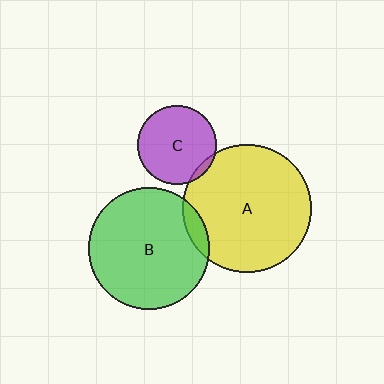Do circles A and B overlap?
Yes.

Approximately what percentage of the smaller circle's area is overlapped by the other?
Approximately 5%.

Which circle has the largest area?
Circle A (yellow).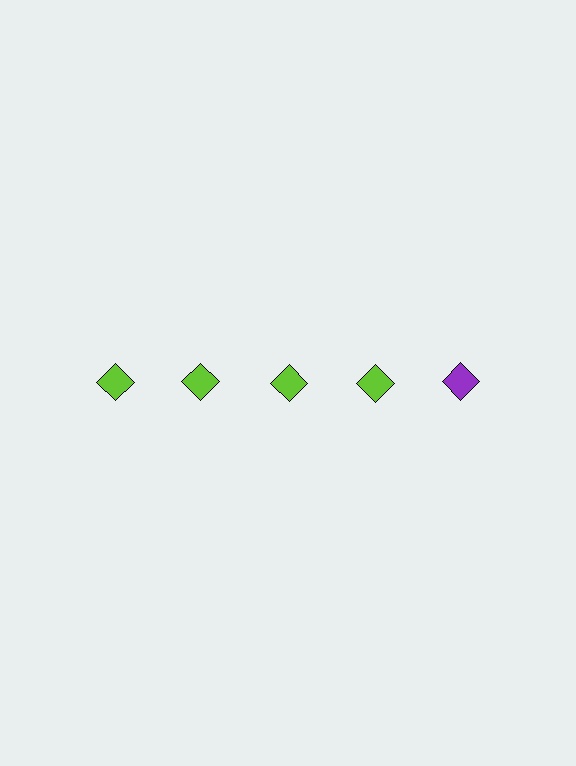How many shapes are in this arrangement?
There are 5 shapes arranged in a grid pattern.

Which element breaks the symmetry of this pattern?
The purple diamond in the top row, rightmost column breaks the symmetry. All other shapes are lime diamonds.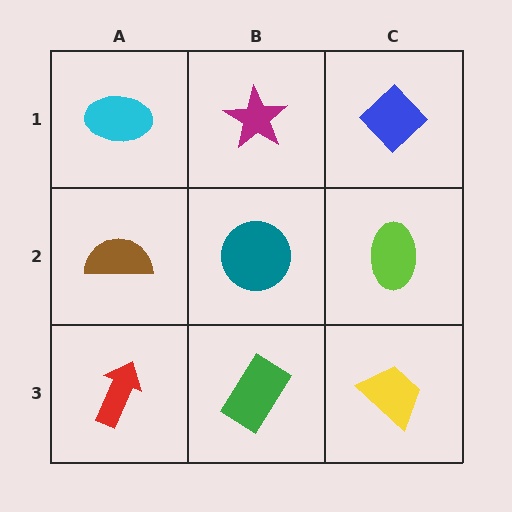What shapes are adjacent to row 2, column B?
A magenta star (row 1, column B), a green rectangle (row 3, column B), a brown semicircle (row 2, column A), a lime ellipse (row 2, column C).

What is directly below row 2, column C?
A yellow trapezoid.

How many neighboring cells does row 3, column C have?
2.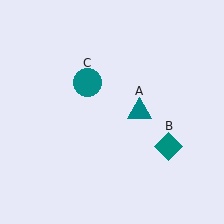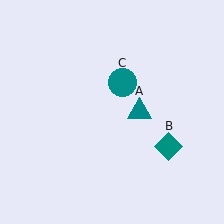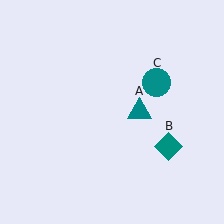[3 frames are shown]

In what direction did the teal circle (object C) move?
The teal circle (object C) moved right.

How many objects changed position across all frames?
1 object changed position: teal circle (object C).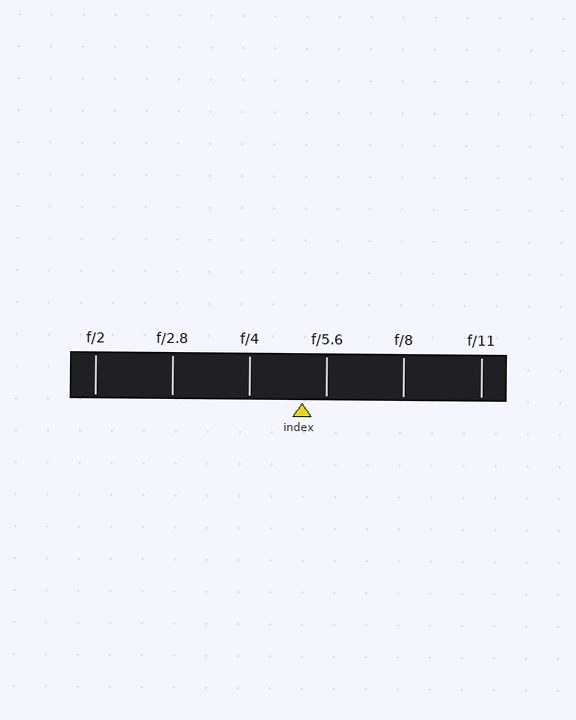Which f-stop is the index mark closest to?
The index mark is closest to f/5.6.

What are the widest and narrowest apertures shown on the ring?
The widest aperture shown is f/2 and the narrowest is f/11.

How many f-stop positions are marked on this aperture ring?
There are 6 f-stop positions marked.